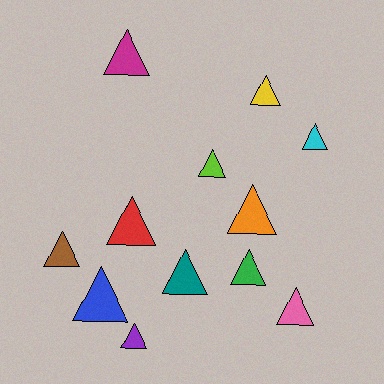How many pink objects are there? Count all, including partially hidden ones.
There is 1 pink object.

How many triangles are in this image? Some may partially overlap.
There are 12 triangles.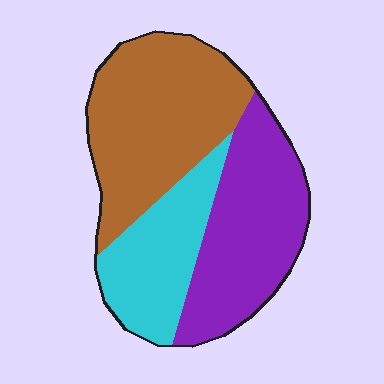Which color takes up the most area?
Brown, at roughly 40%.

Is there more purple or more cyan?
Purple.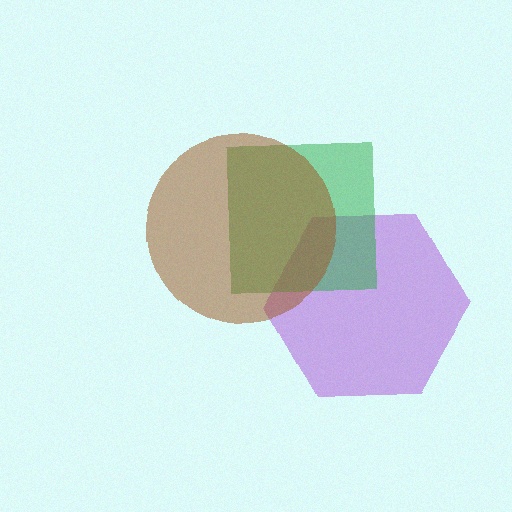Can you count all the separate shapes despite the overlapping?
Yes, there are 3 separate shapes.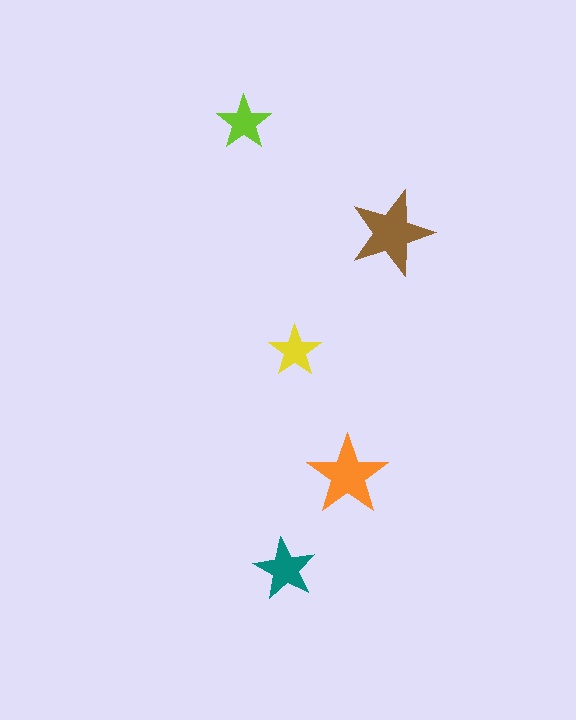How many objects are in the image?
There are 5 objects in the image.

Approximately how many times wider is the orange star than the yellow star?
About 1.5 times wider.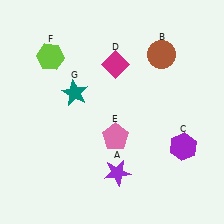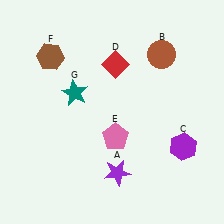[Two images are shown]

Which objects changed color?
D changed from magenta to red. F changed from lime to brown.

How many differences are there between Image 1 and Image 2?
There are 2 differences between the two images.